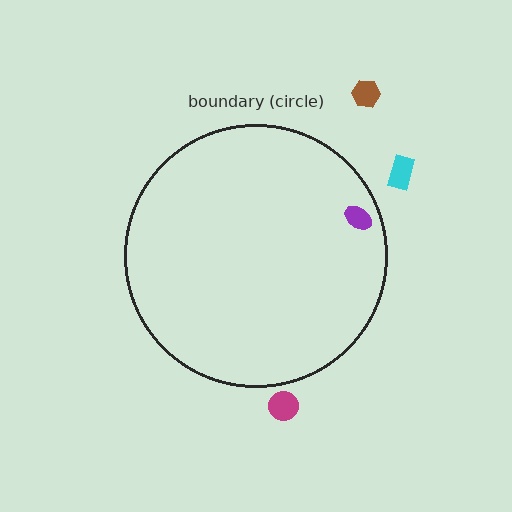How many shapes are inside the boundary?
1 inside, 3 outside.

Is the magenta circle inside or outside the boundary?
Outside.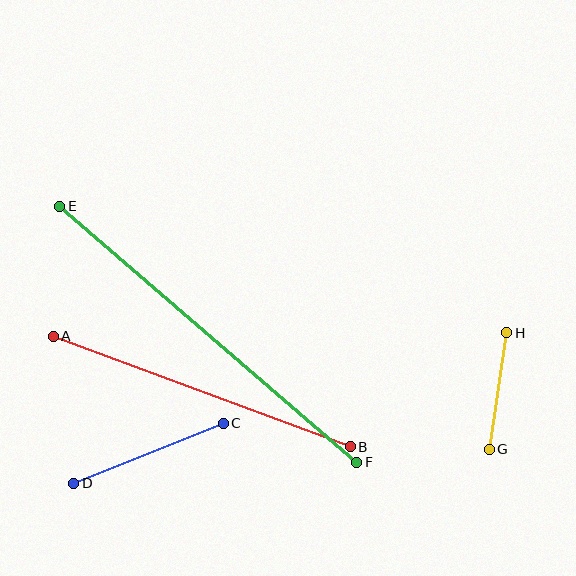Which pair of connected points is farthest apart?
Points E and F are farthest apart.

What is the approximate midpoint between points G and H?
The midpoint is at approximately (498, 391) pixels.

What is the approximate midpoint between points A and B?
The midpoint is at approximately (202, 392) pixels.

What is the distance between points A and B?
The distance is approximately 317 pixels.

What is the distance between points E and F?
The distance is approximately 392 pixels.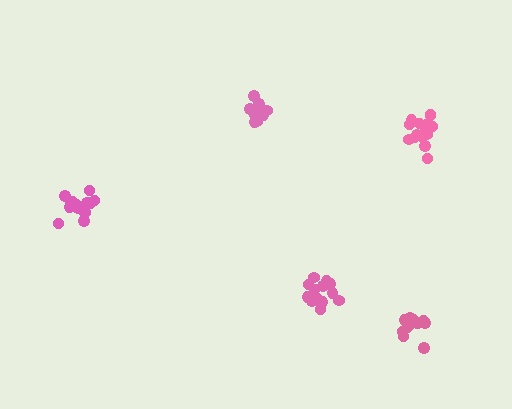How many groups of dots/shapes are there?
There are 5 groups.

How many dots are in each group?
Group 1: 12 dots, Group 2: 14 dots, Group 3: 13 dots, Group 4: 13 dots, Group 5: 15 dots (67 total).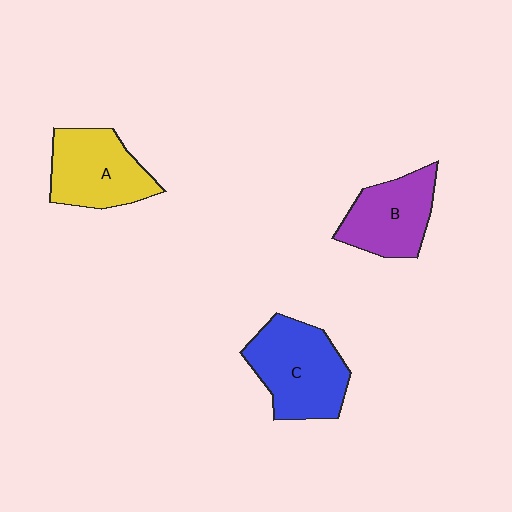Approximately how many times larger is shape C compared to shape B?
Approximately 1.3 times.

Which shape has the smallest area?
Shape B (purple).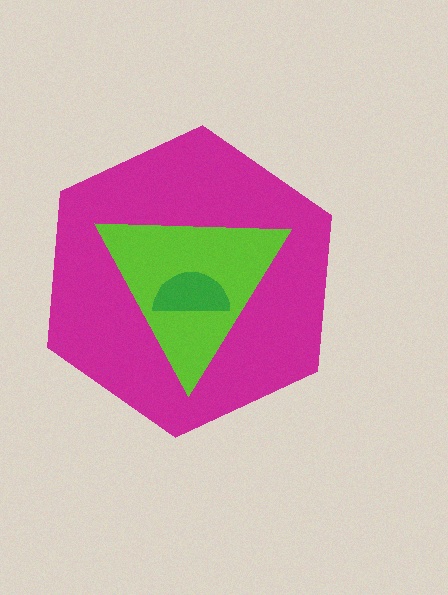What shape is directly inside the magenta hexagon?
The lime triangle.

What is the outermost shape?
The magenta hexagon.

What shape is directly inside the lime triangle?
The green semicircle.